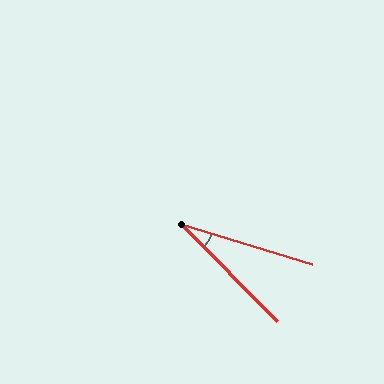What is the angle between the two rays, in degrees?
Approximately 29 degrees.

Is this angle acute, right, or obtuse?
It is acute.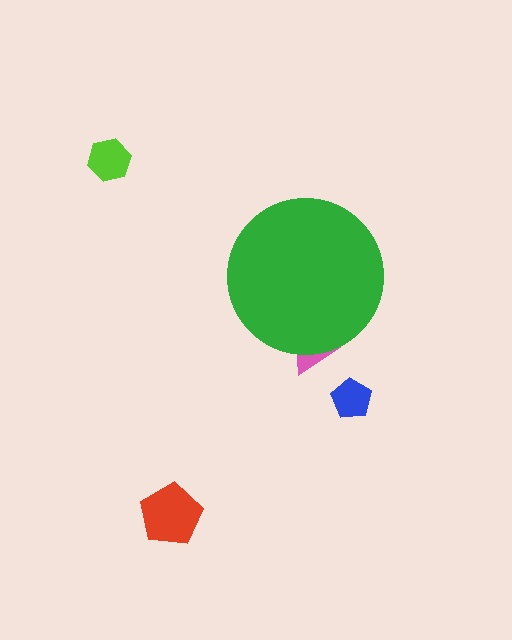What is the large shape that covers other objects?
A green circle.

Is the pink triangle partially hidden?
Yes, the pink triangle is partially hidden behind the green circle.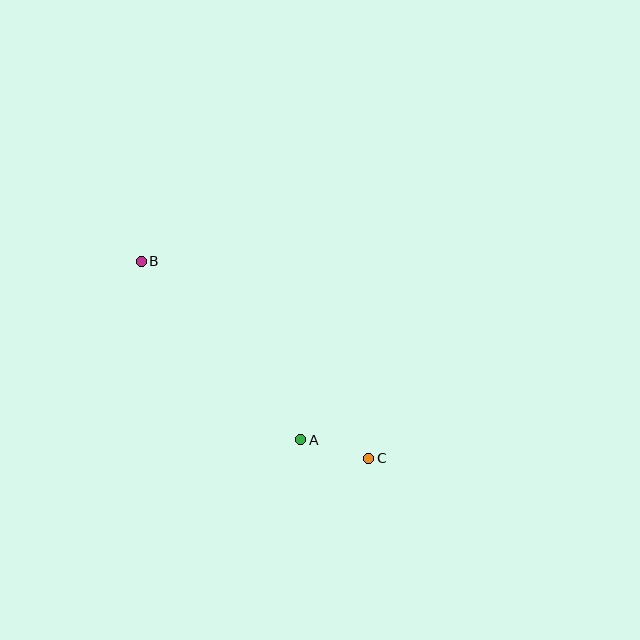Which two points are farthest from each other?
Points B and C are farthest from each other.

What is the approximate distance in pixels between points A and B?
The distance between A and B is approximately 240 pixels.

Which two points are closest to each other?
Points A and C are closest to each other.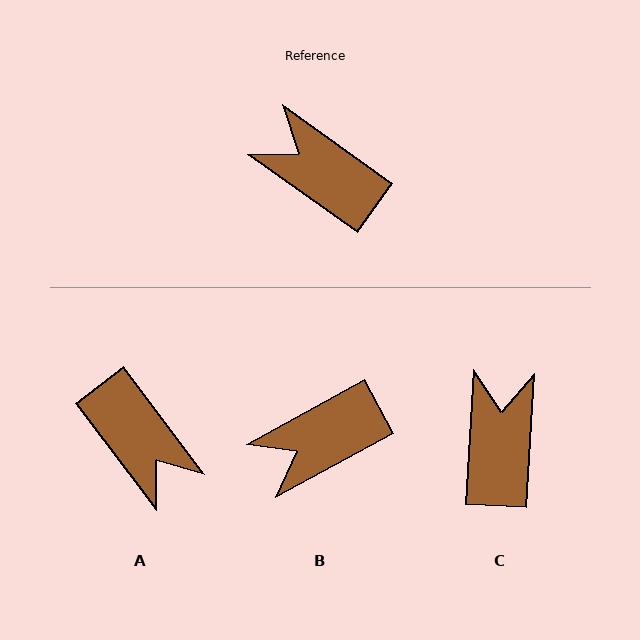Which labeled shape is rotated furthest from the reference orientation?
A, about 163 degrees away.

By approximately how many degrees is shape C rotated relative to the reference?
Approximately 58 degrees clockwise.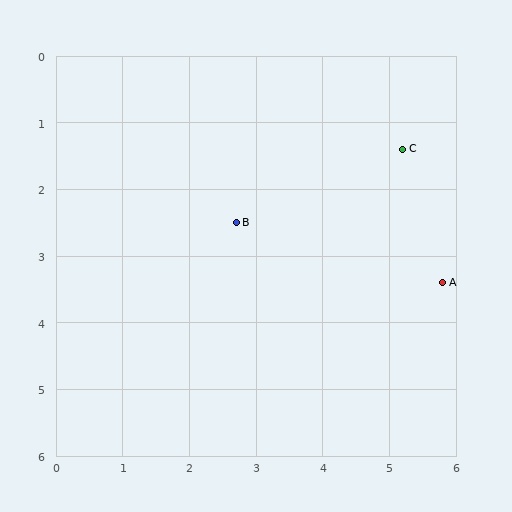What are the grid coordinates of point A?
Point A is at approximately (5.8, 3.4).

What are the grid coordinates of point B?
Point B is at approximately (2.7, 2.5).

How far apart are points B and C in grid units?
Points B and C are about 2.7 grid units apart.